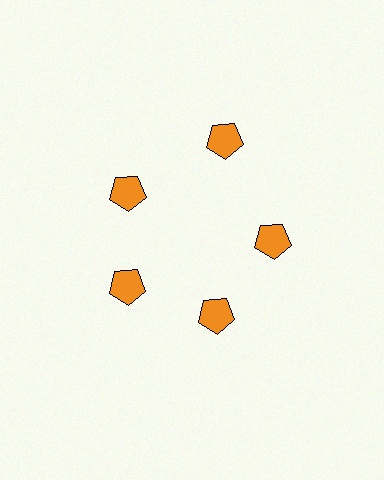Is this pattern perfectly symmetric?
No. The 5 orange pentagons are arranged in a ring, but one element near the 1 o'clock position is pushed outward from the center, breaking the 5-fold rotational symmetry.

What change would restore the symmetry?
The symmetry would be restored by moving it inward, back onto the ring so that all 5 pentagons sit at equal angles and equal distance from the center.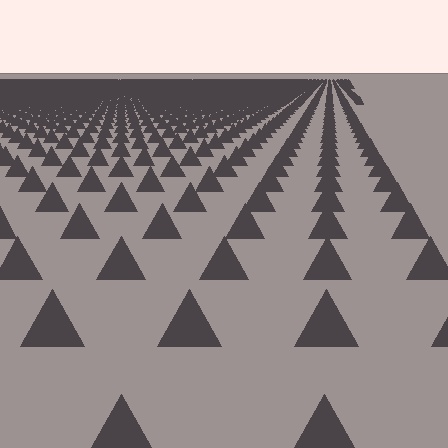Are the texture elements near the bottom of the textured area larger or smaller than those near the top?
Larger. Near the bottom, elements are closer to the viewer and appear at a bigger on-screen size.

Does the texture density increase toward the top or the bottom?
Density increases toward the top.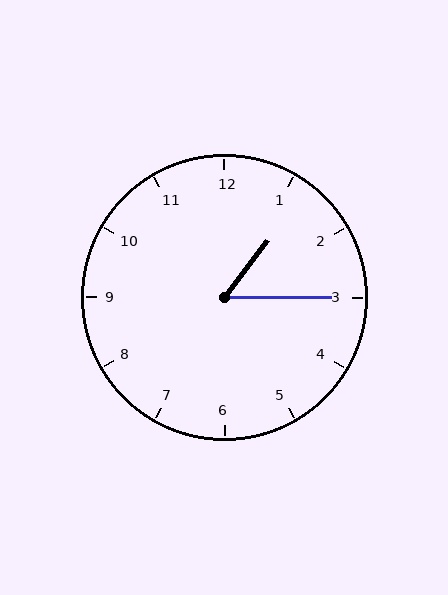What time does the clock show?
1:15.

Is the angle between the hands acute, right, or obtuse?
It is acute.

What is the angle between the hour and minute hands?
Approximately 52 degrees.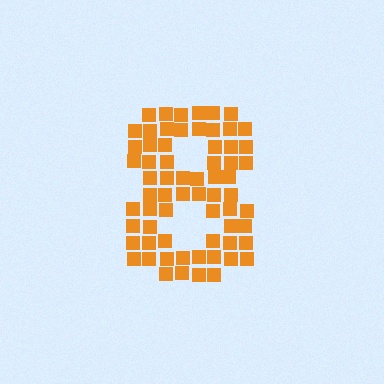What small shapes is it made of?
It is made of small squares.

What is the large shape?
The large shape is the digit 8.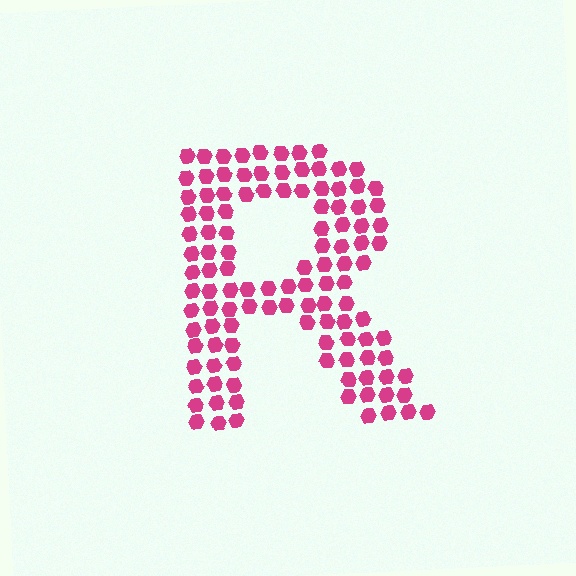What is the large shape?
The large shape is the letter R.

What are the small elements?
The small elements are hexagons.